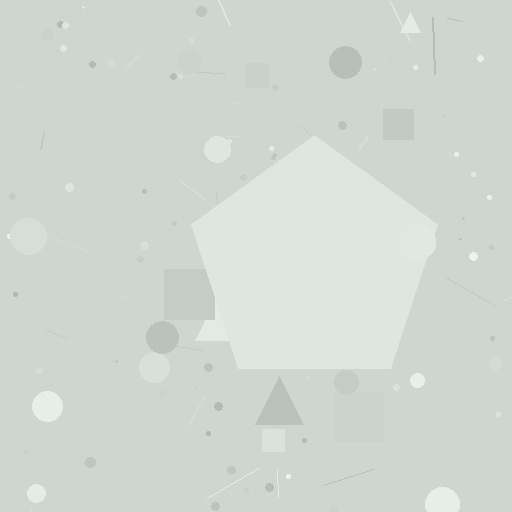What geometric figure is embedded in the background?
A pentagon is embedded in the background.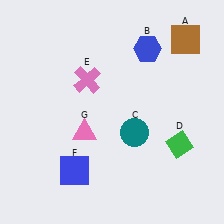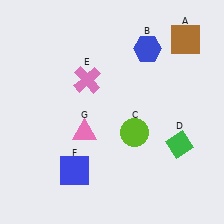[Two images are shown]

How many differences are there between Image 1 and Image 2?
There is 1 difference between the two images.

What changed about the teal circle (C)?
In Image 1, C is teal. In Image 2, it changed to lime.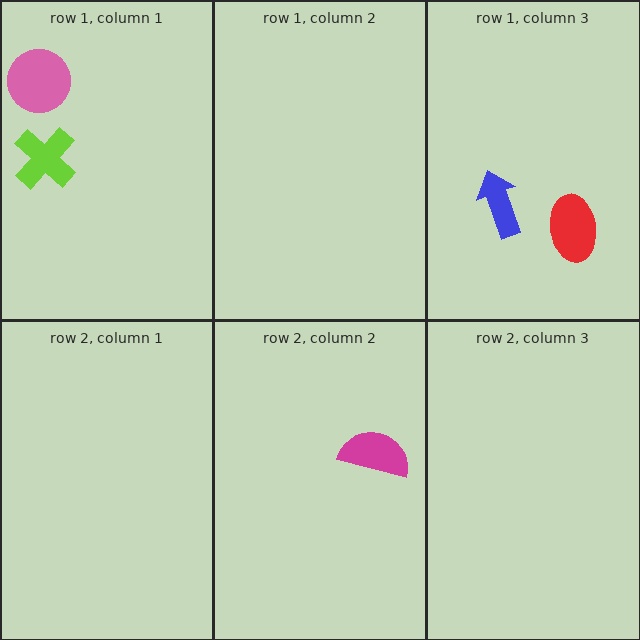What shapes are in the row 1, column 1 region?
The pink circle, the lime cross.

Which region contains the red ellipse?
The row 1, column 3 region.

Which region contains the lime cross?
The row 1, column 1 region.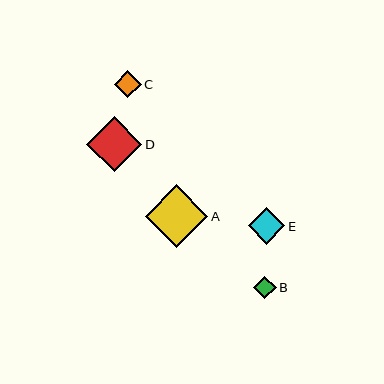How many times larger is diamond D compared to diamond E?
Diamond D is approximately 1.5 times the size of diamond E.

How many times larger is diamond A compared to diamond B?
Diamond A is approximately 2.8 times the size of diamond B.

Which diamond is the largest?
Diamond A is the largest with a size of approximately 63 pixels.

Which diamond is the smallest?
Diamond B is the smallest with a size of approximately 23 pixels.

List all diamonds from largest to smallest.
From largest to smallest: A, D, E, C, B.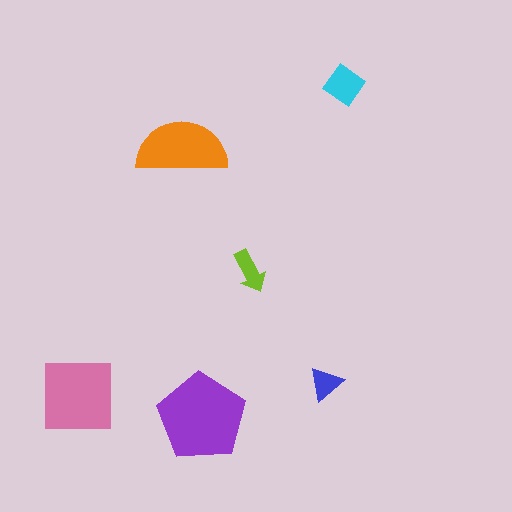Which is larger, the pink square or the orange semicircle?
The pink square.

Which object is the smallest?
The blue triangle.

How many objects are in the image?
There are 6 objects in the image.